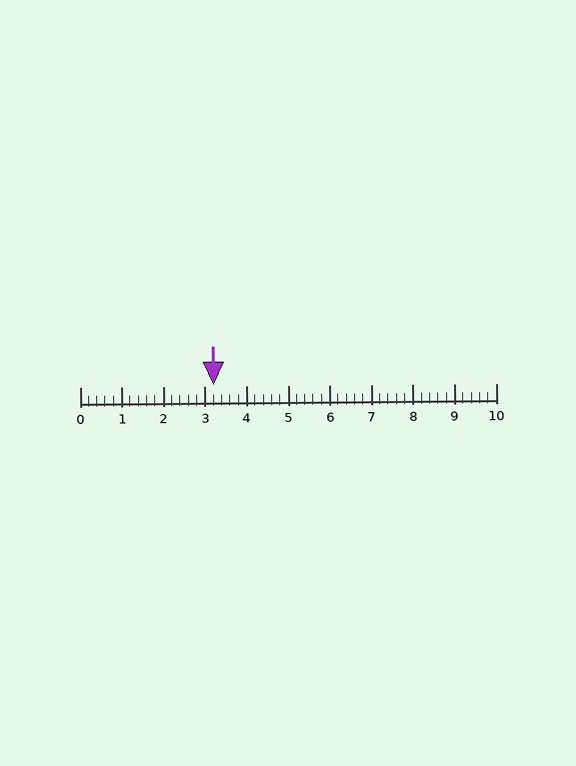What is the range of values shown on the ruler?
The ruler shows values from 0 to 10.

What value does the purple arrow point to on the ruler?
The purple arrow points to approximately 3.2.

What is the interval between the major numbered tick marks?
The major tick marks are spaced 1 units apart.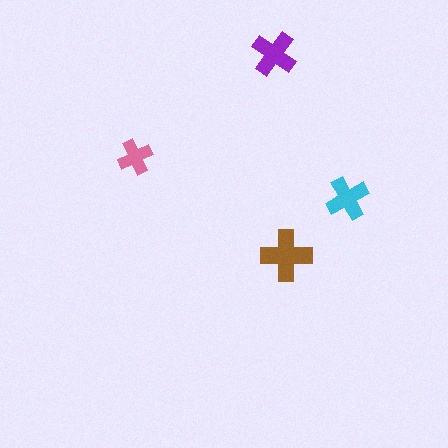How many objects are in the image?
There are 4 objects in the image.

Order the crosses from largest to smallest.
the brown one, the purple one, the cyan one, the pink one.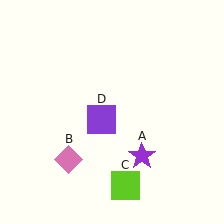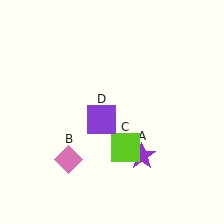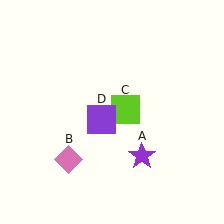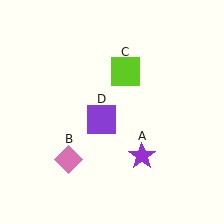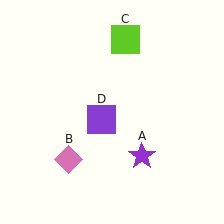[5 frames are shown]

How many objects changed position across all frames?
1 object changed position: lime square (object C).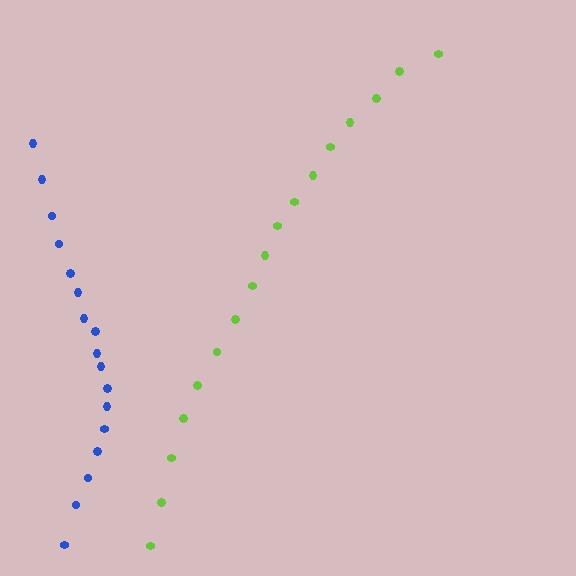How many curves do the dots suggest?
There are 2 distinct paths.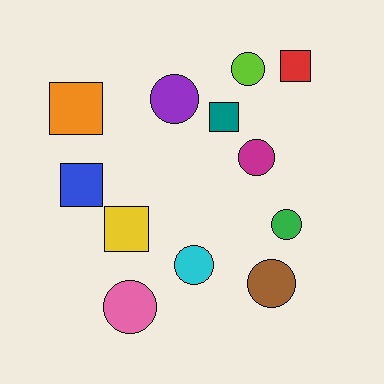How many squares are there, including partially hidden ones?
There are 5 squares.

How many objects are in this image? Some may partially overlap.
There are 12 objects.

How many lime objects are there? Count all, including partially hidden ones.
There is 1 lime object.